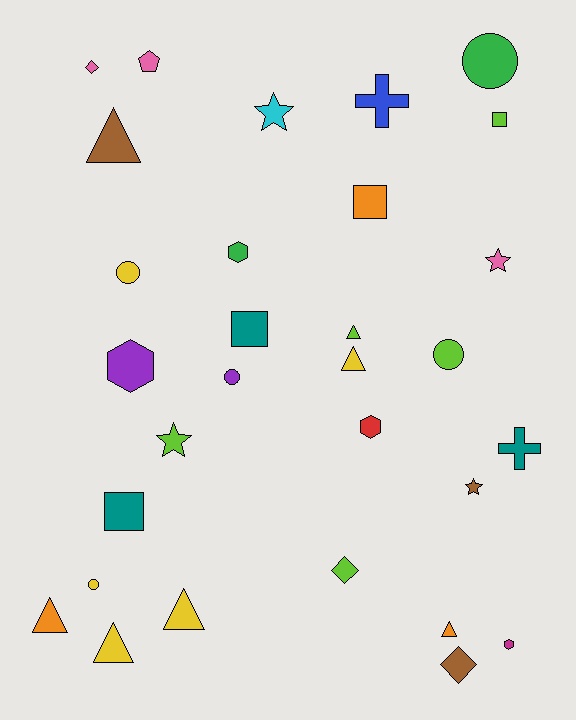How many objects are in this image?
There are 30 objects.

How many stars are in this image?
There are 4 stars.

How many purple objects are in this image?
There are 2 purple objects.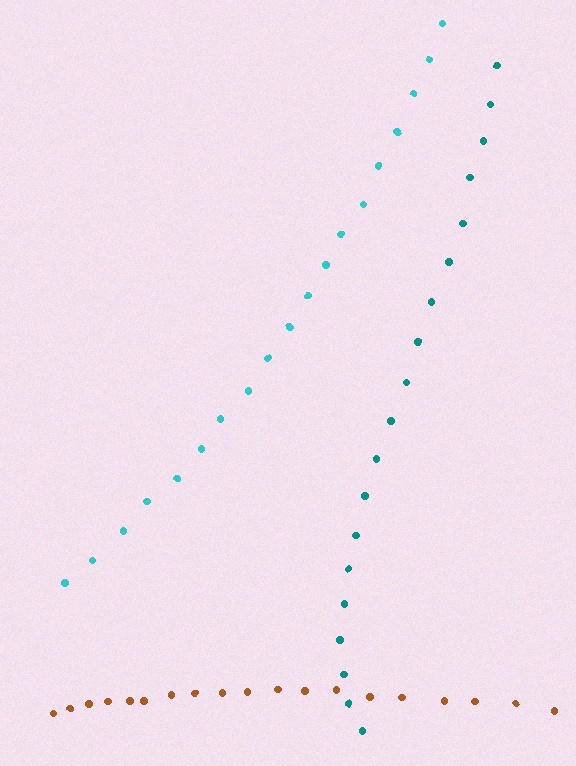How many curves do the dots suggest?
There are 3 distinct paths.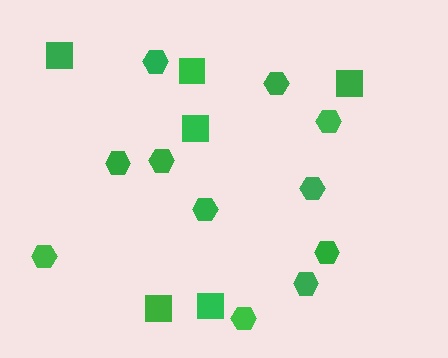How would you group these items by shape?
There are 2 groups: one group of hexagons (11) and one group of squares (6).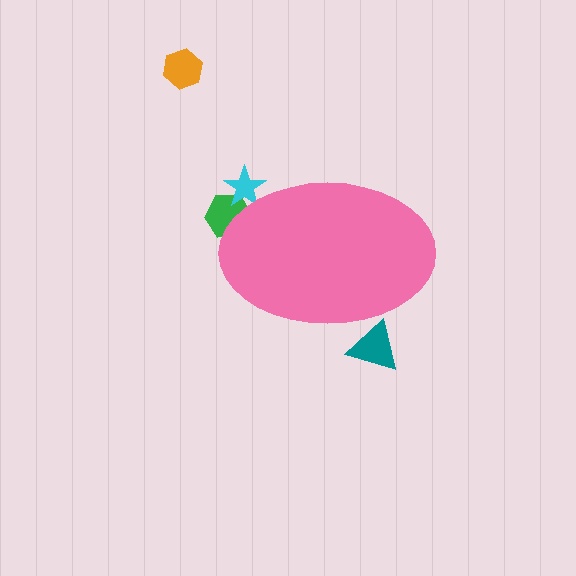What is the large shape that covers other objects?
A pink ellipse.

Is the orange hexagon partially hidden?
No, the orange hexagon is fully visible.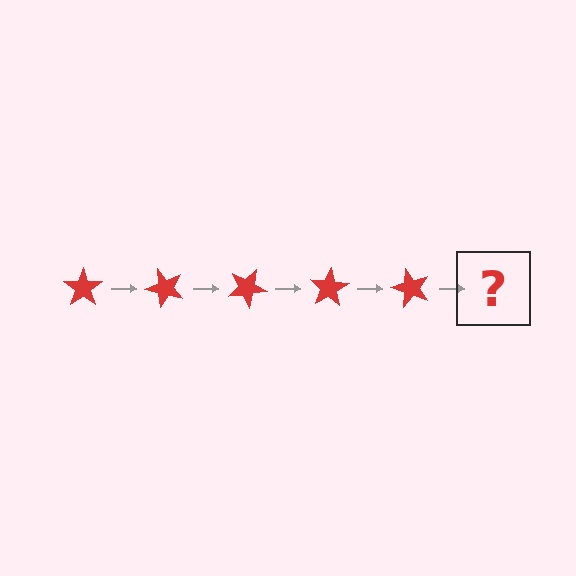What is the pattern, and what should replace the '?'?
The pattern is that the star rotates 50 degrees each step. The '?' should be a red star rotated 250 degrees.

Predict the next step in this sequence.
The next step is a red star rotated 250 degrees.